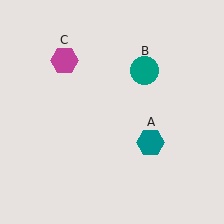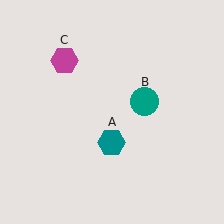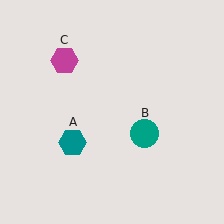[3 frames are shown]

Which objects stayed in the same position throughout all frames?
Magenta hexagon (object C) remained stationary.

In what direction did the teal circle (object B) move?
The teal circle (object B) moved down.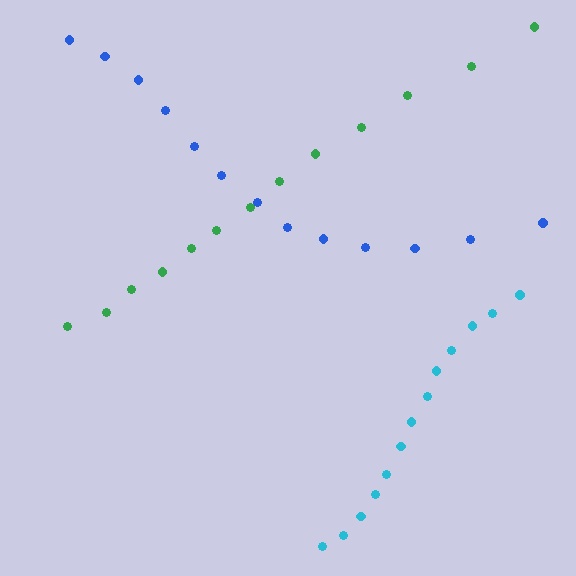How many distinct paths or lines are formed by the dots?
There are 3 distinct paths.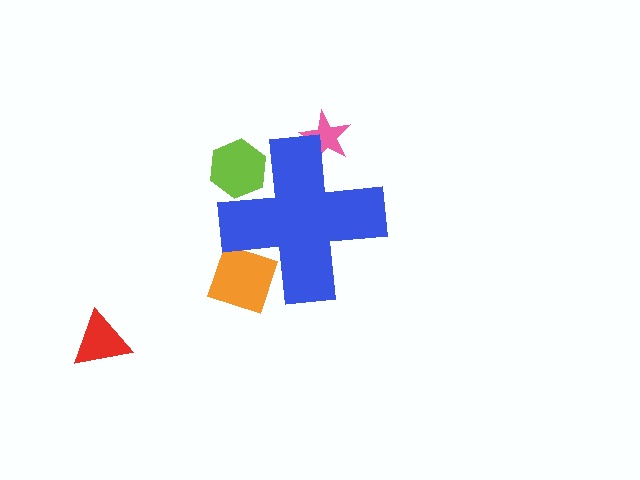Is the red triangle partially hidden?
No, the red triangle is fully visible.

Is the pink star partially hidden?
Yes, the pink star is partially hidden behind the blue cross.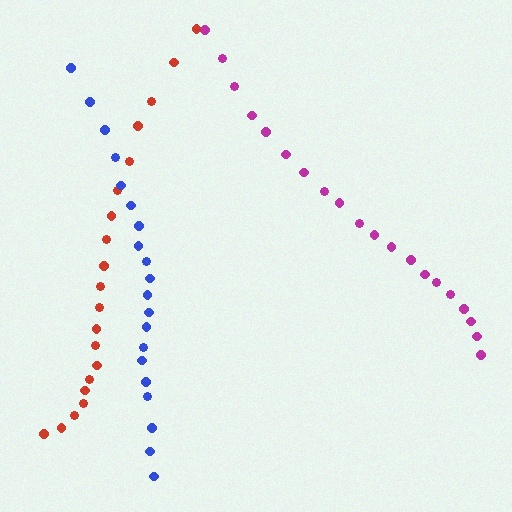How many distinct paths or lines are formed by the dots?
There are 3 distinct paths.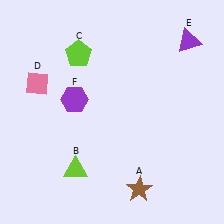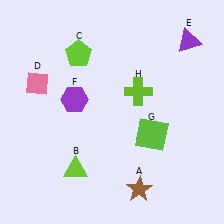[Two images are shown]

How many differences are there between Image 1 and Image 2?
There are 2 differences between the two images.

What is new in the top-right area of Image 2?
A lime cross (H) was added in the top-right area of Image 2.